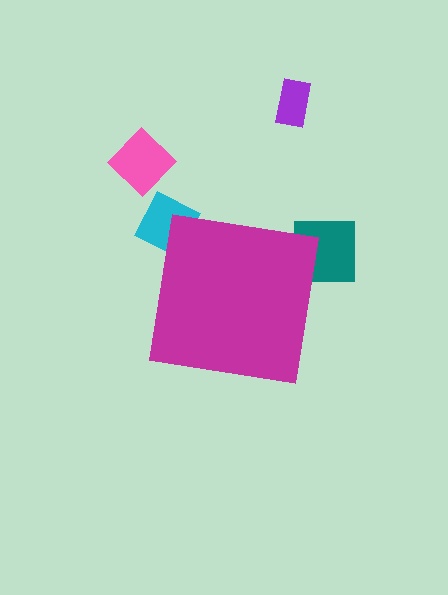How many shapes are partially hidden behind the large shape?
2 shapes are partially hidden.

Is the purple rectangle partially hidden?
No, the purple rectangle is fully visible.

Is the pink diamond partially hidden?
No, the pink diamond is fully visible.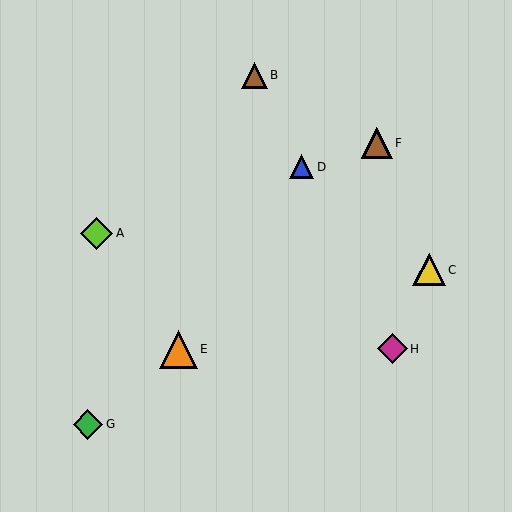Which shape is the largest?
The orange triangle (labeled E) is the largest.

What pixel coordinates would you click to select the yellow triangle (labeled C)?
Click at (429, 270) to select the yellow triangle C.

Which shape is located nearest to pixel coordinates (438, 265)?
The yellow triangle (labeled C) at (429, 270) is nearest to that location.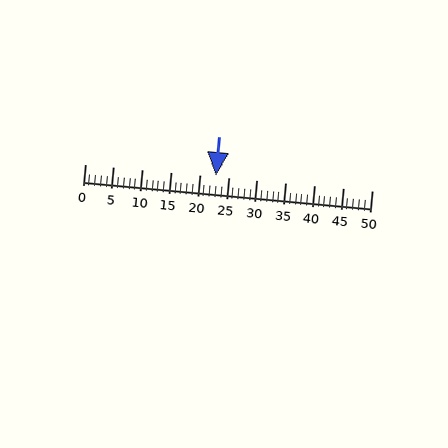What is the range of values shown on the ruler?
The ruler shows values from 0 to 50.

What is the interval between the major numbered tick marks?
The major tick marks are spaced 5 units apart.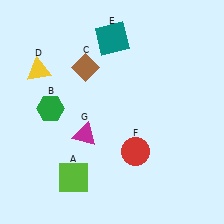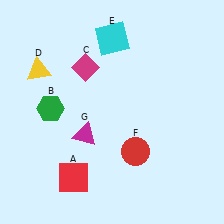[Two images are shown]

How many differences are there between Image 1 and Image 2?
There are 3 differences between the two images.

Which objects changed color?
A changed from lime to red. C changed from brown to magenta. E changed from teal to cyan.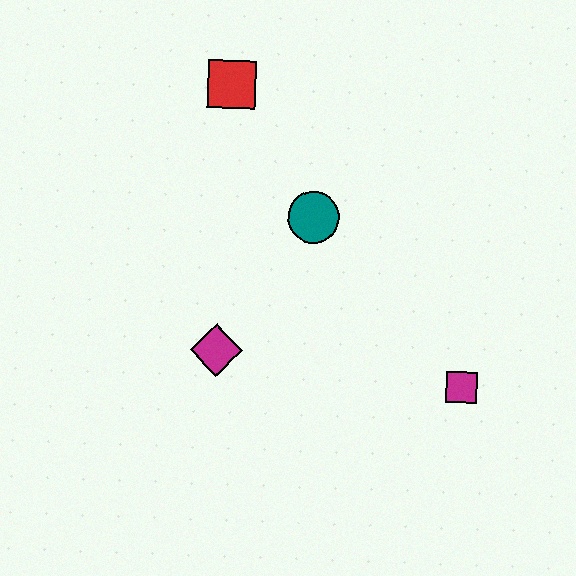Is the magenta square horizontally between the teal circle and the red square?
No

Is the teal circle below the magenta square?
No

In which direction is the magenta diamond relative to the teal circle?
The magenta diamond is below the teal circle.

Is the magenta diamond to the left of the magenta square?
Yes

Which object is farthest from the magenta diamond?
The red square is farthest from the magenta diamond.